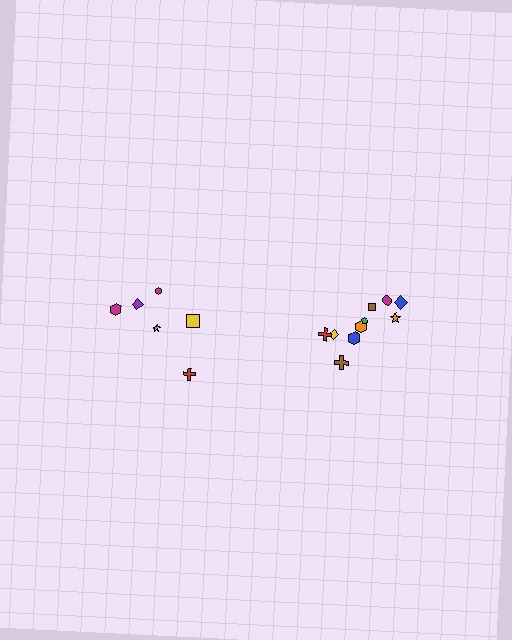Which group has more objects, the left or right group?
The right group.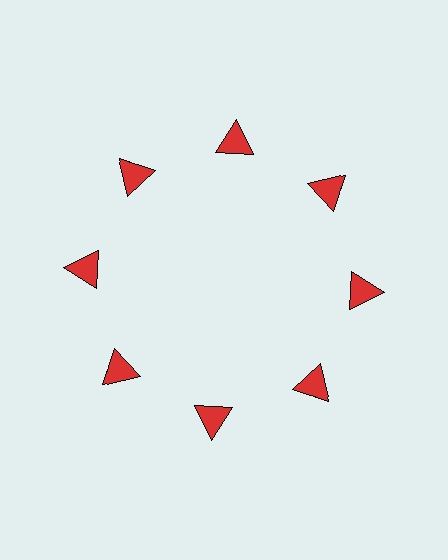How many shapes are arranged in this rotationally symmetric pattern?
There are 8 shapes, arranged in 8 groups of 1.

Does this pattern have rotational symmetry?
Yes, this pattern has 8-fold rotational symmetry. It looks the same after rotating 45 degrees around the center.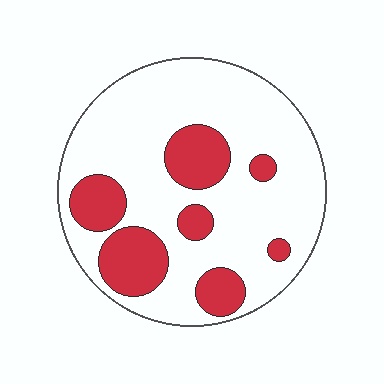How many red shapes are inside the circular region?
7.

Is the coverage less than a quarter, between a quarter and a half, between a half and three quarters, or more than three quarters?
Less than a quarter.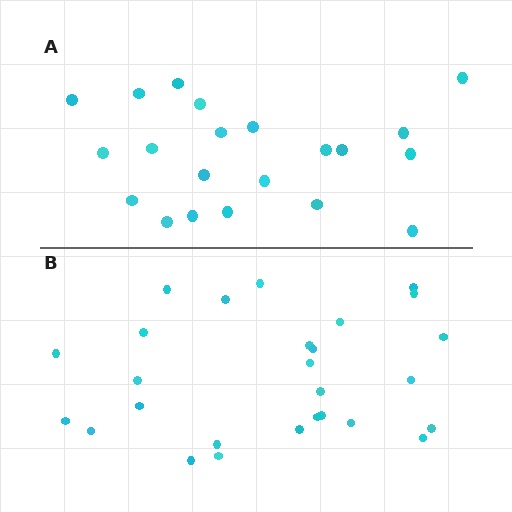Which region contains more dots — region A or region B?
Region B (the bottom region) has more dots.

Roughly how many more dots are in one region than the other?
Region B has about 6 more dots than region A.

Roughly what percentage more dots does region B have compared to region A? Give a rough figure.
About 30% more.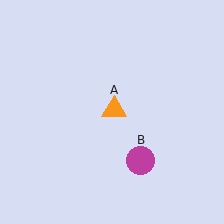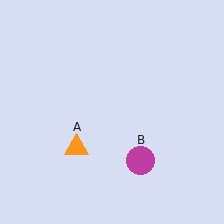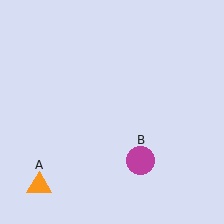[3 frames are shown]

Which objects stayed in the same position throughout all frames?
Magenta circle (object B) remained stationary.